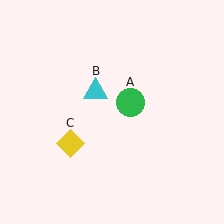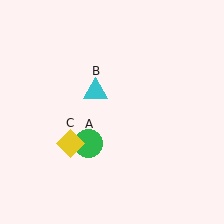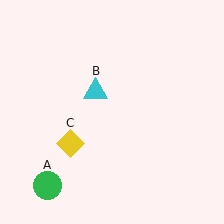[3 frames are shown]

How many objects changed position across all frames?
1 object changed position: green circle (object A).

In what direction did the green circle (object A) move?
The green circle (object A) moved down and to the left.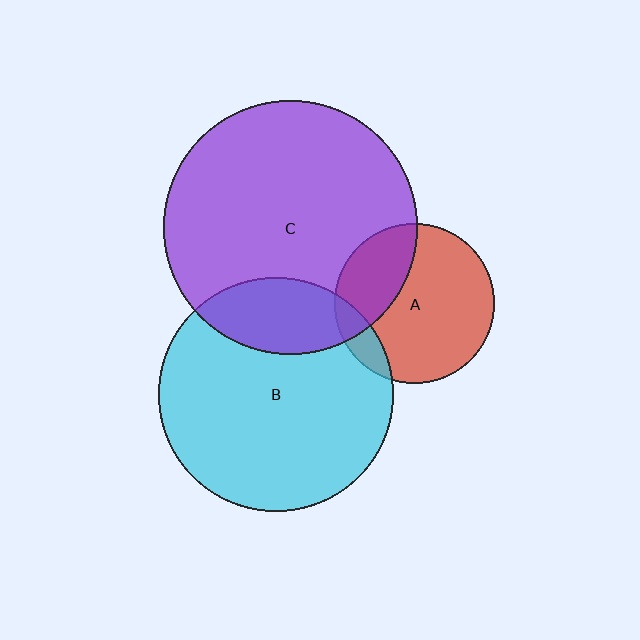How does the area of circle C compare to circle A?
Approximately 2.5 times.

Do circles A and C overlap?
Yes.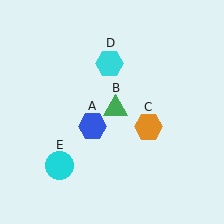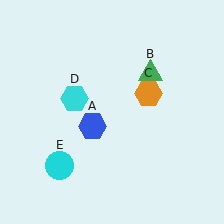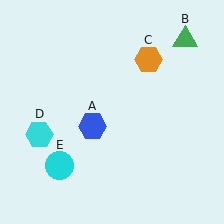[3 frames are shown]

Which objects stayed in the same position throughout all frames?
Blue hexagon (object A) and cyan circle (object E) remained stationary.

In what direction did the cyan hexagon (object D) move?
The cyan hexagon (object D) moved down and to the left.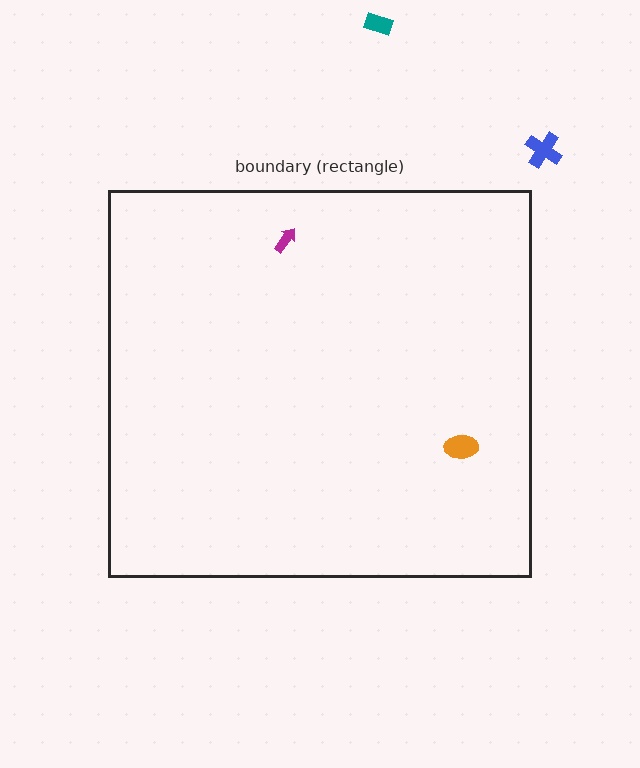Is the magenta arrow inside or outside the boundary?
Inside.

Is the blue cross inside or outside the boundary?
Outside.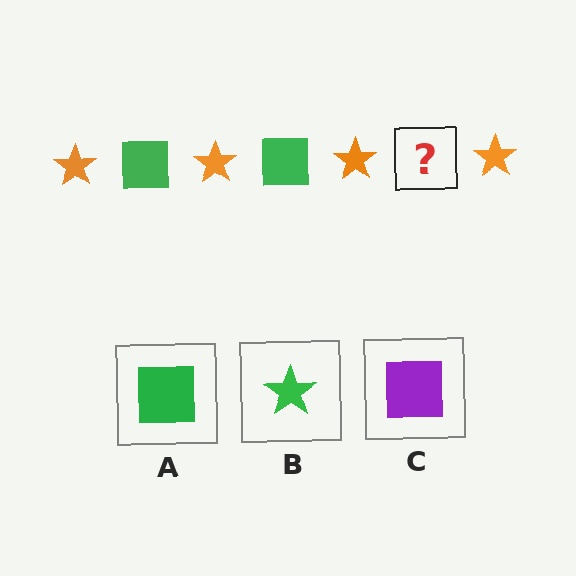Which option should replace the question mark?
Option A.